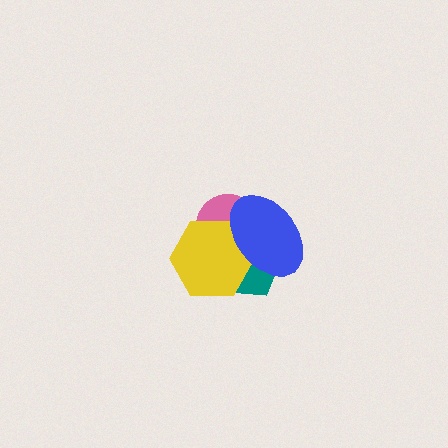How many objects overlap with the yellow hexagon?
3 objects overlap with the yellow hexagon.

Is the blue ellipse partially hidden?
No, no other shape covers it.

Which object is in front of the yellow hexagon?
The blue ellipse is in front of the yellow hexagon.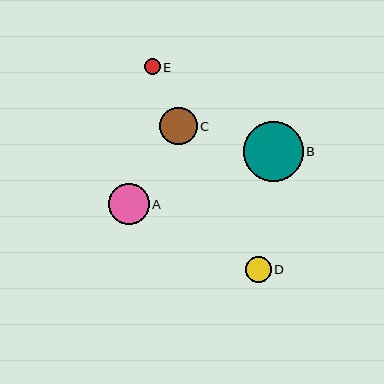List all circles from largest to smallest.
From largest to smallest: B, A, C, D, E.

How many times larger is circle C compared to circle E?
Circle C is approximately 2.4 times the size of circle E.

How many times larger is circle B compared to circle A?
Circle B is approximately 1.5 times the size of circle A.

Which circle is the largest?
Circle B is the largest with a size of approximately 60 pixels.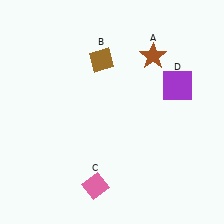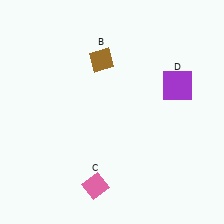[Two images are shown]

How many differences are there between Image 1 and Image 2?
There is 1 difference between the two images.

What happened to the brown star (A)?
The brown star (A) was removed in Image 2. It was in the top-right area of Image 1.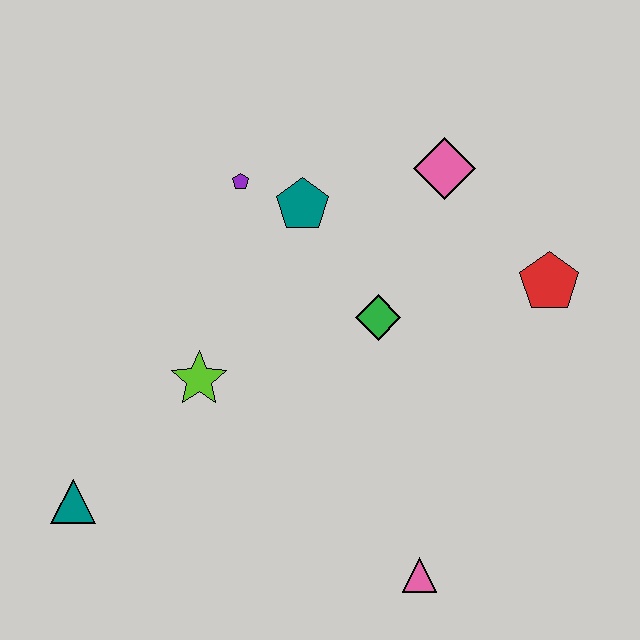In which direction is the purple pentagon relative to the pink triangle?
The purple pentagon is above the pink triangle.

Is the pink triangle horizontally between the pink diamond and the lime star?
Yes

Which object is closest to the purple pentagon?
The teal pentagon is closest to the purple pentagon.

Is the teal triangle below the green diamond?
Yes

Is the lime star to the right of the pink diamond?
No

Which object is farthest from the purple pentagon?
The pink triangle is farthest from the purple pentagon.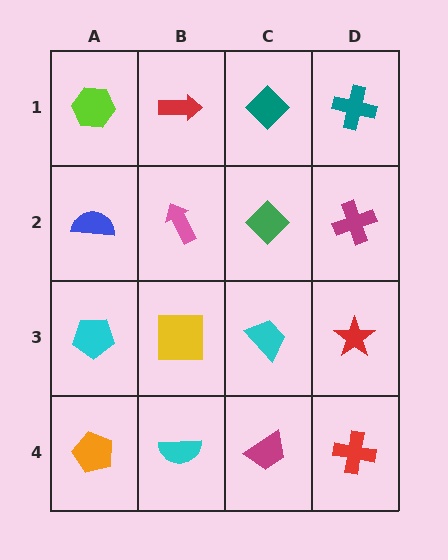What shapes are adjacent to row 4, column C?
A cyan trapezoid (row 3, column C), a cyan semicircle (row 4, column B), a red cross (row 4, column D).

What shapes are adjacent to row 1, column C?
A green diamond (row 2, column C), a red arrow (row 1, column B), a teal cross (row 1, column D).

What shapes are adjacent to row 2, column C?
A teal diamond (row 1, column C), a cyan trapezoid (row 3, column C), a pink arrow (row 2, column B), a magenta cross (row 2, column D).